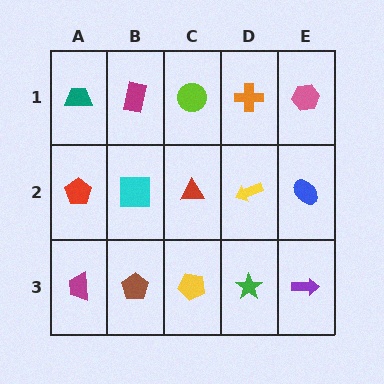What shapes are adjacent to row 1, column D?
A yellow arrow (row 2, column D), a lime circle (row 1, column C), a pink hexagon (row 1, column E).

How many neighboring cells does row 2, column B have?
4.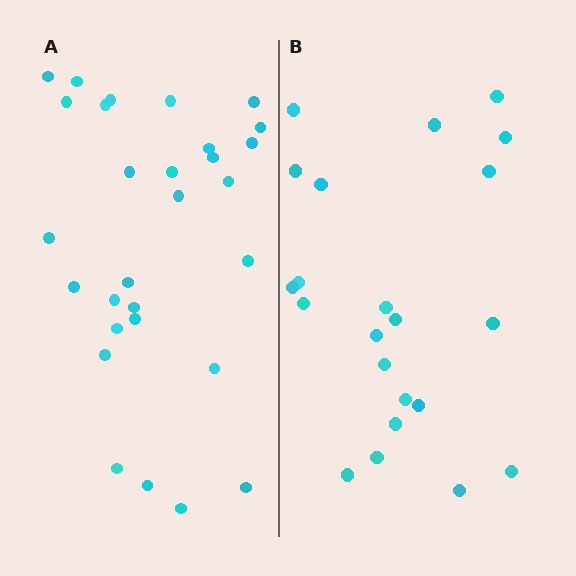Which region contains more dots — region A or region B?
Region A (the left region) has more dots.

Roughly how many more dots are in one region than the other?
Region A has roughly 8 or so more dots than region B.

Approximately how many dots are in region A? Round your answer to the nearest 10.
About 30 dots. (The exact count is 29, which rounds to 30.)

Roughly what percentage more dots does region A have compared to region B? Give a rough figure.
About 30% more.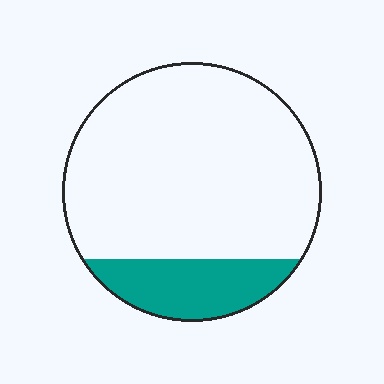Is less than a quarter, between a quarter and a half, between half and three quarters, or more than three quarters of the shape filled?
Less than a quarter.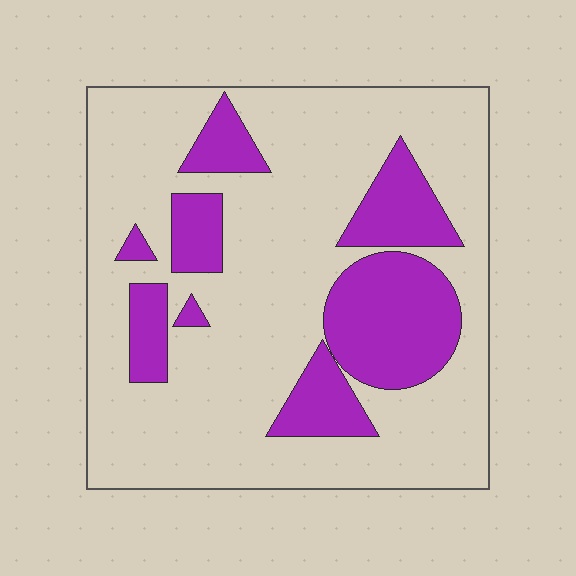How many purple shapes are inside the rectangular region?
8.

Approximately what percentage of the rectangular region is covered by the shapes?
Approximately 25%.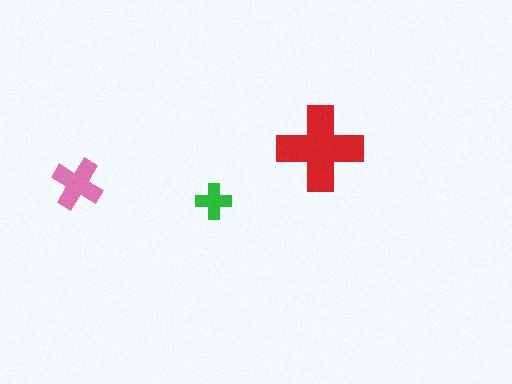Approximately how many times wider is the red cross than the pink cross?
About 1.5 times wider.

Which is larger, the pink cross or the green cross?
The pink one.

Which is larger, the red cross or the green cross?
The red one.